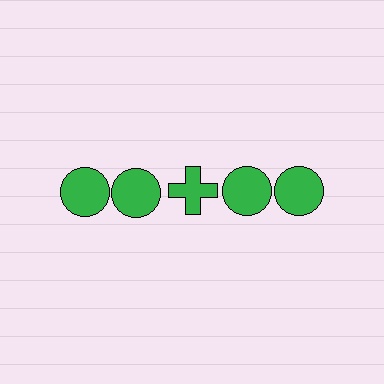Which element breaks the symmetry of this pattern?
The green cross in the top row, center column breaks the symmetry. All other shapes are green circles.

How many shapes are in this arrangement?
There are 5 shapes arranged in a grid pattern.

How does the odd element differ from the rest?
It has a different shape: cross instead of circle.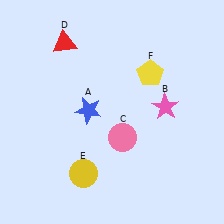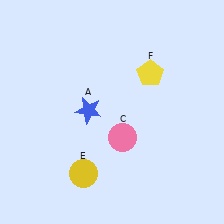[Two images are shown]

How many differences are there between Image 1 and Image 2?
There are 2 differences between the two images.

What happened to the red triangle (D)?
The red triangle (D) was removed in Image 2. It was in the top-left area of Image 1.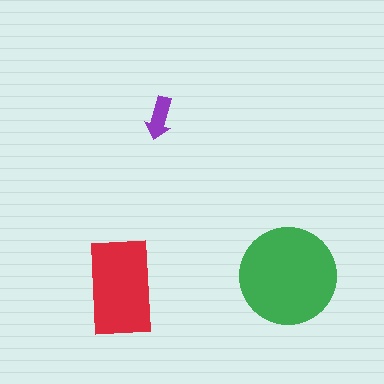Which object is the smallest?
The purple arrow.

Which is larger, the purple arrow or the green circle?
The green circle.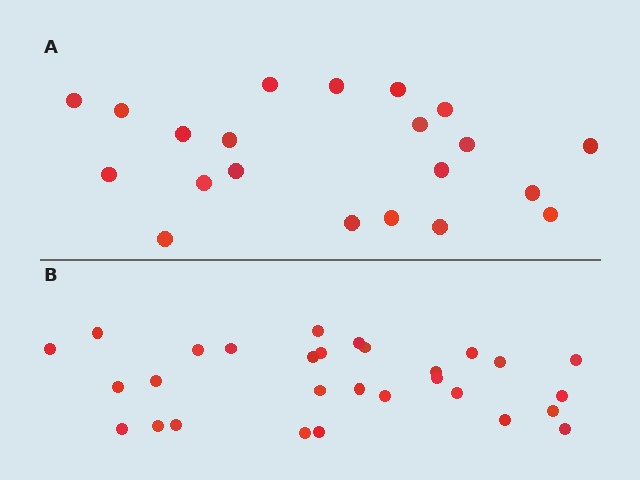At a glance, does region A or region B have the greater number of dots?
Region B (the bottom region) has more dots.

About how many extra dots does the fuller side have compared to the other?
Region B has roughly 8 or so more dots than region A.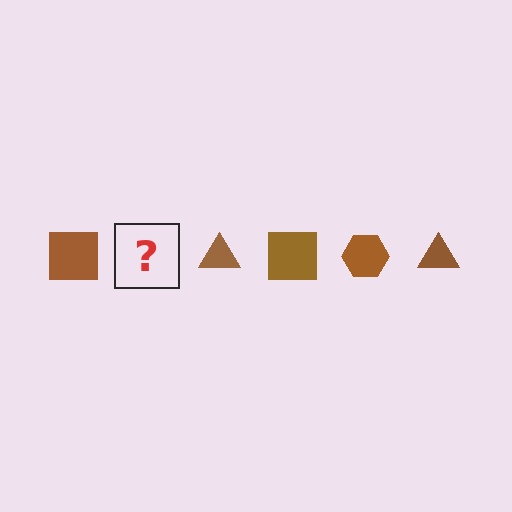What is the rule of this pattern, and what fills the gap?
The rule is that the pattern cycles through square, hexagon, triangle shapes in brown. The gap should be filled with a brown hexagon.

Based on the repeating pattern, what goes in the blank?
The blank should be a brown hexagon.